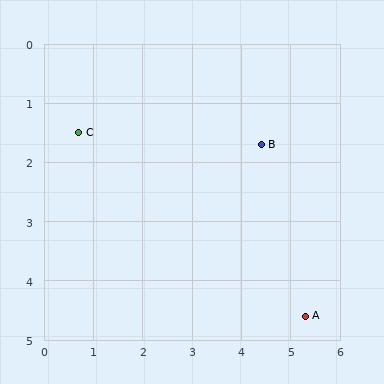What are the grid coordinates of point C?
Point C is at approximately (0.7, 1.5).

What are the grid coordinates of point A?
Point A is at approximately (5.3, 4.6).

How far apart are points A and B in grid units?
Points A and B are about 3.0 grid units apart.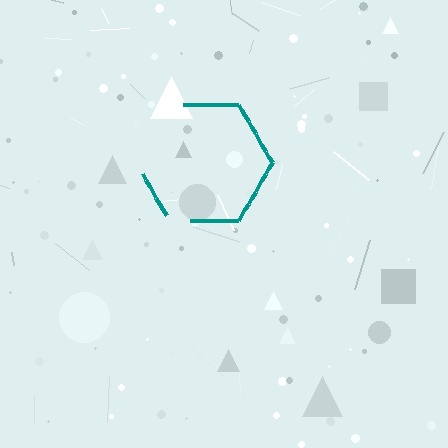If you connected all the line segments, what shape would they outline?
They would outline a hexagon.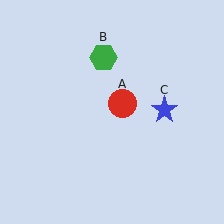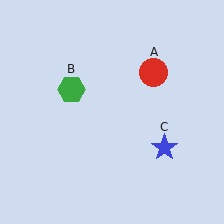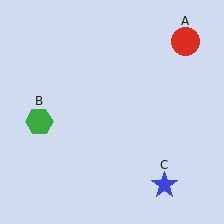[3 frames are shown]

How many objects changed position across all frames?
3 objects changed position: red circle (object A), green hexagon (object B), blue star (object C).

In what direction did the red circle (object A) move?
The red circle (object A) moved up and to the right.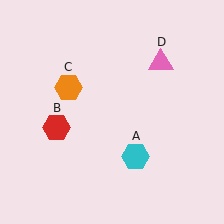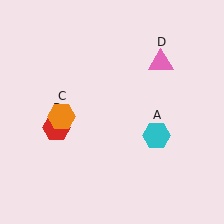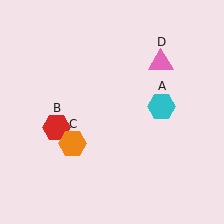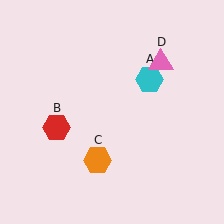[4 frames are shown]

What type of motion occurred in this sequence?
The cyan hexagon (object A), orange hexagon (object C) rotated counterclockwise around the center of the scene.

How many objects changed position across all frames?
2 objects changed position: cyan hexagon (object A), orange hexagon (object C).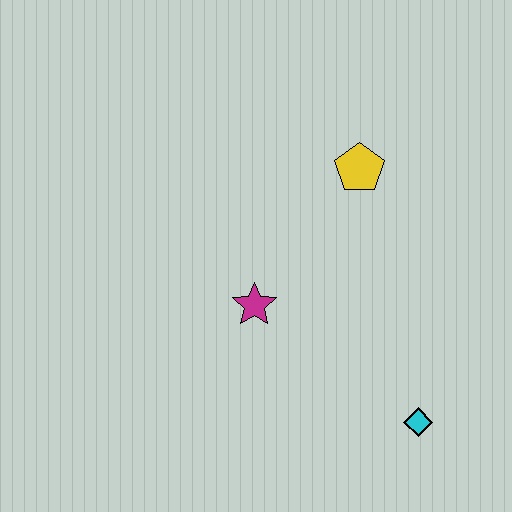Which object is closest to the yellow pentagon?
The magenta star is closest to the yellow pentagon.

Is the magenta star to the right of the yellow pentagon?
No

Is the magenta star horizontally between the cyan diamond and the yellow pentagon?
No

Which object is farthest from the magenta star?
The cyan diamond is farthest from the magenta star.